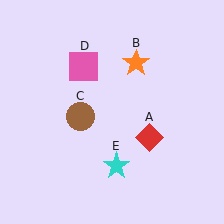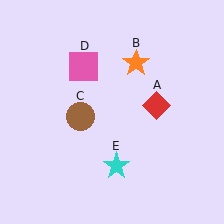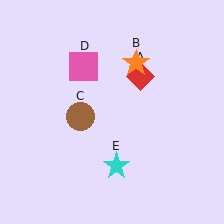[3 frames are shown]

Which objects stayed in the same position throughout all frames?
Orange star (object B) and brown circle (object C) and pink square (object D) and cyan star (object E) remained stationary.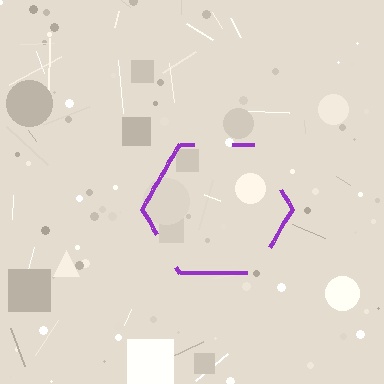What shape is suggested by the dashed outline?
The dashed outline suggests a hexagon.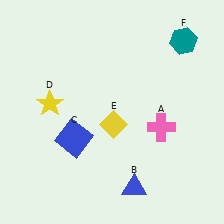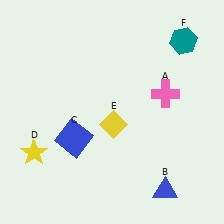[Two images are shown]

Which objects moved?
The objects that moved are: the pink cross (A), the blue triangle (B), the yellow star (D).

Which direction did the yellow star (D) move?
The yellow star (D) moved down.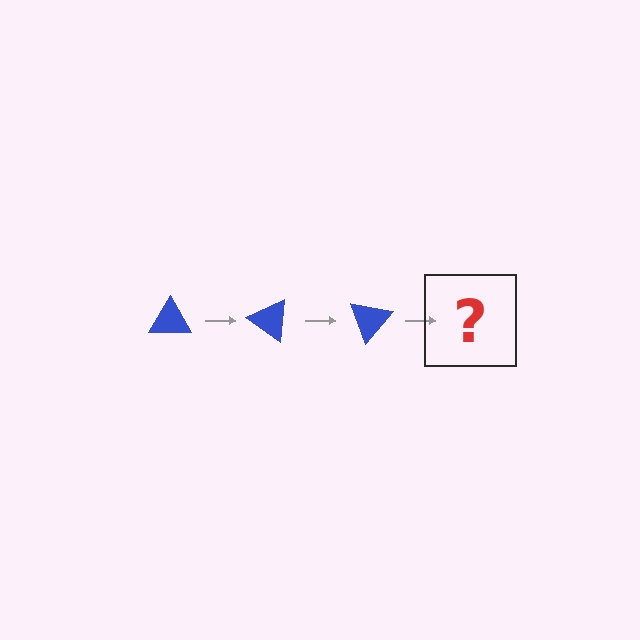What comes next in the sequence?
The next element should be a blue triangle rotated 105 degrees.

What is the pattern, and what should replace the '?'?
The pattern is that the triangle rotates 35 degrees each step. The '?' should be a blue triangle rotated 105 degrees.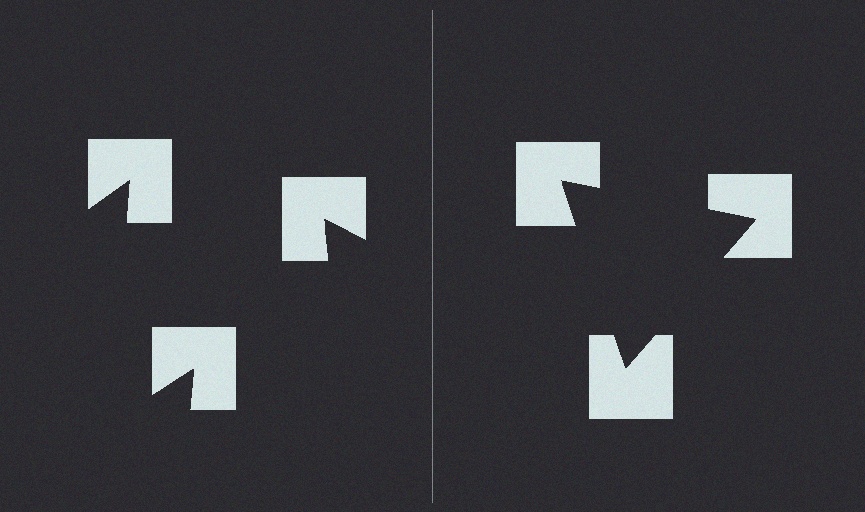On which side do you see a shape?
An illusory triangle appears on the right side. On the left side the wedge cuts are rotated, so no coherent shape forms.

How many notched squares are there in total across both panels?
6 — 3 on each side.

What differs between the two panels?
The notched squares are positioned identically on both sides; only the wedge orientations differ. On the right they align to a triangle; on the left they are misaligned.